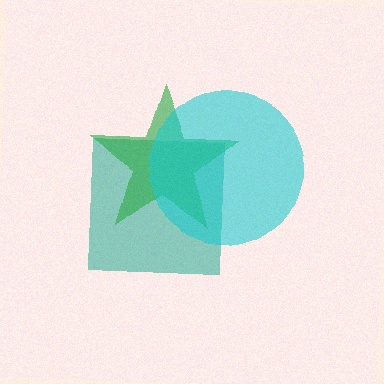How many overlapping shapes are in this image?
There are 3 overlapping shapes in the image.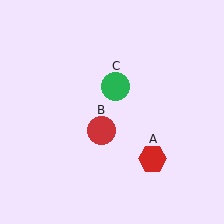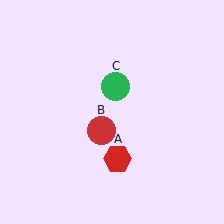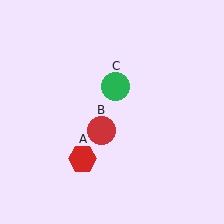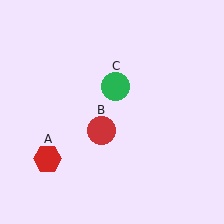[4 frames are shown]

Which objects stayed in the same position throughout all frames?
Red circle (object B) and green circle (object C) remained stationary.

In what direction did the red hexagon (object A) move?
The red hexagon (object A) moved left.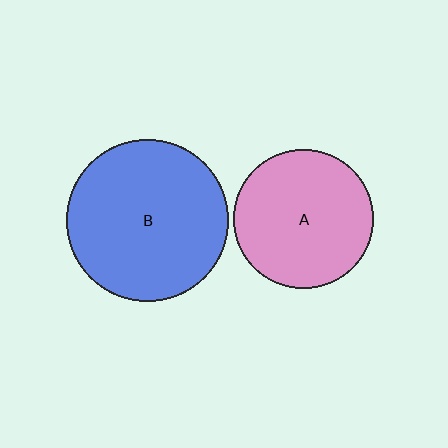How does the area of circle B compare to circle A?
Approximately 1.4 times.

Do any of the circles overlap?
No, none of the circles overlap.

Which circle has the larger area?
Circle B (blue).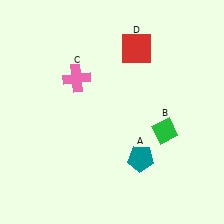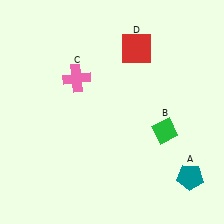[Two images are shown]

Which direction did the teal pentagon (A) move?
The teal pentagon (A) moved right.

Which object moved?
The teal pentagon (A) moved right.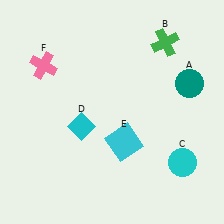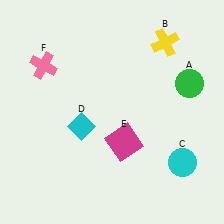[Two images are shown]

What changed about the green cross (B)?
In Image 1, B is green. In Image 2, it changed to yellow.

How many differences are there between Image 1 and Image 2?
There are 3 differences between the two images.